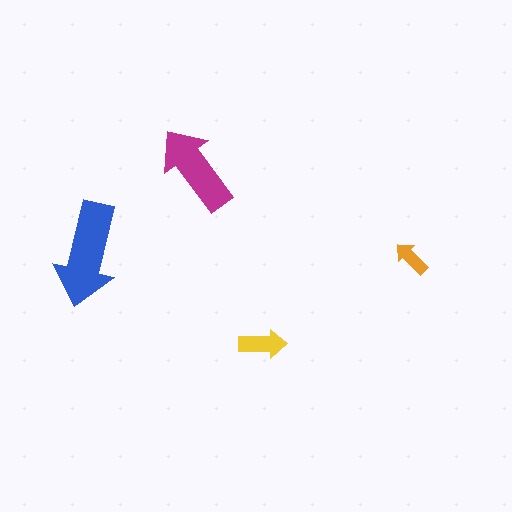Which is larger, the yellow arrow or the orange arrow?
The yellow one.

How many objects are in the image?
There are 4 objects in the image.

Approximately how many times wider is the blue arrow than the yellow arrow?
About 2 times wider.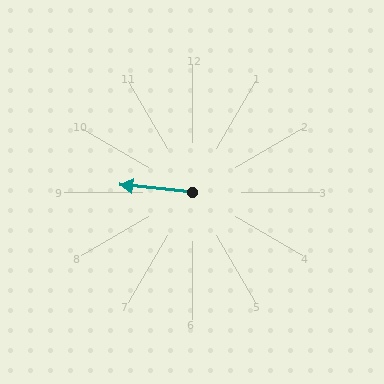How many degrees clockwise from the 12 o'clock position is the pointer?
Approximately 276 degrees.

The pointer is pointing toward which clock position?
Roughly 9 o'clock.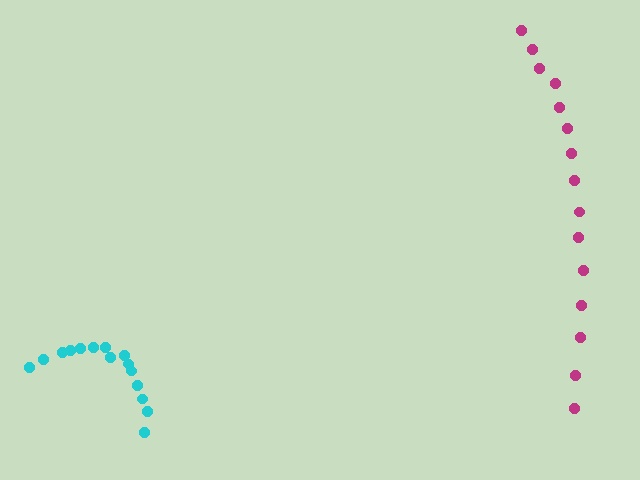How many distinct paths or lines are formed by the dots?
There are 2 distinct paths.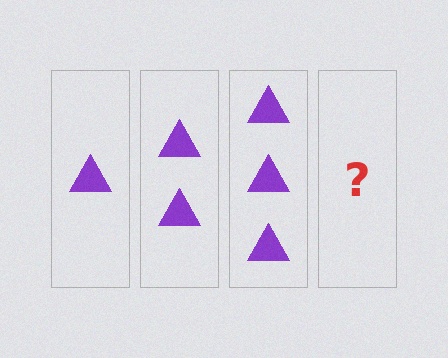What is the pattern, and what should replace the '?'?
The pattern is that each step adds one more triangle. The '?' should be 4 triangles.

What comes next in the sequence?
The next element should be 4 triangles.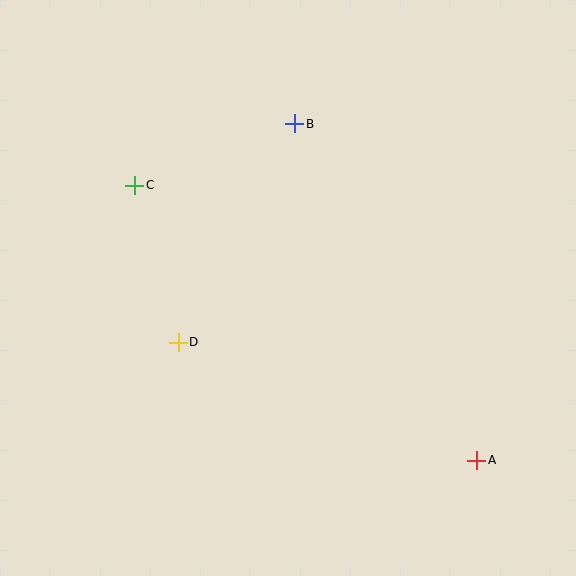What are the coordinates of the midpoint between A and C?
The midpoint between A and C is at (306, 323).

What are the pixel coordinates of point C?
Point C is at (135, 185).